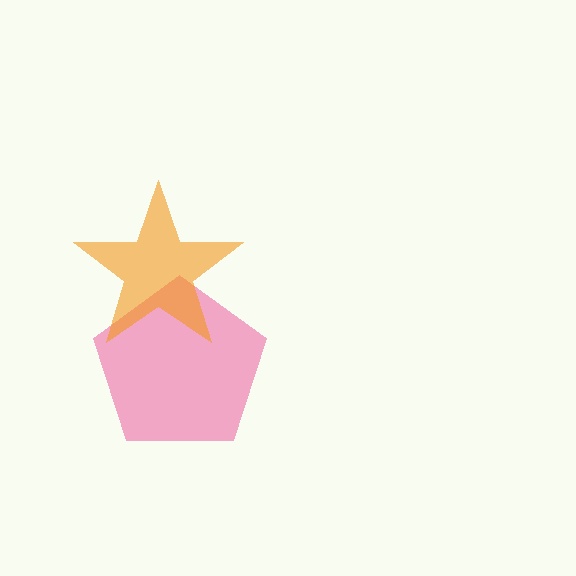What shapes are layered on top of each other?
The layered shapes are: a pink pentagon, an orange star.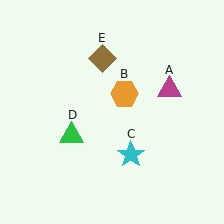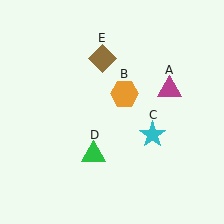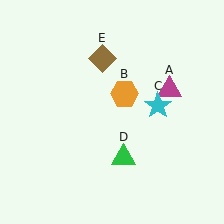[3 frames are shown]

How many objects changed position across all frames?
2 objects changed position: cyan star (object C), green triangle (object D).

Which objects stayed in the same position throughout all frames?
Magenta triangle (object A) and orange hexagon (object B) and brown diamond (object E) remained stationary.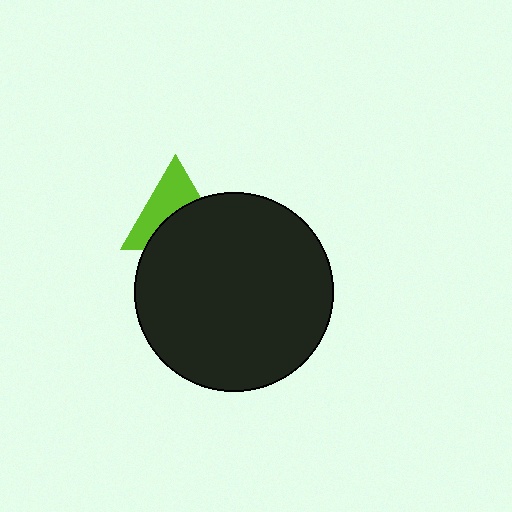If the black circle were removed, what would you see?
You would see the complete lime triangle.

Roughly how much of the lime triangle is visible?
About half of it is visible (roughly 50%).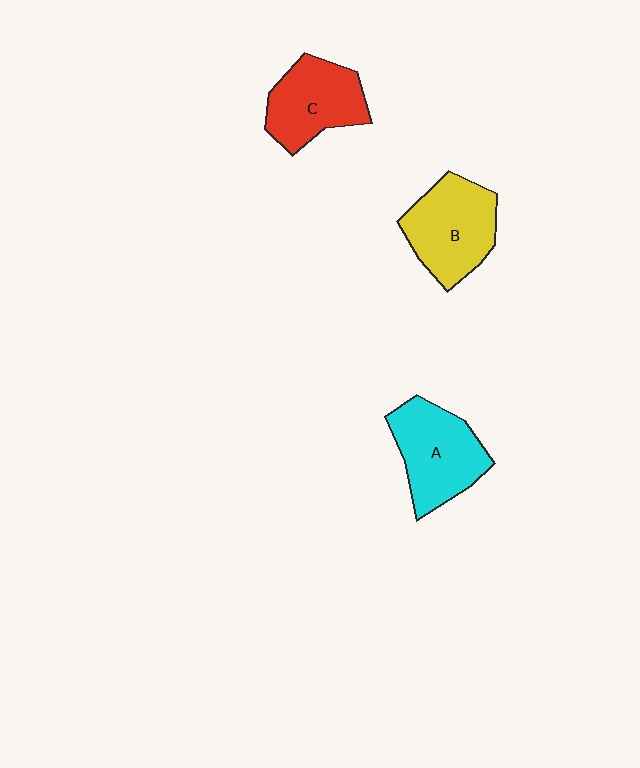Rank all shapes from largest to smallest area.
From largest to smallest: B (yellow), A (cyan), C (red).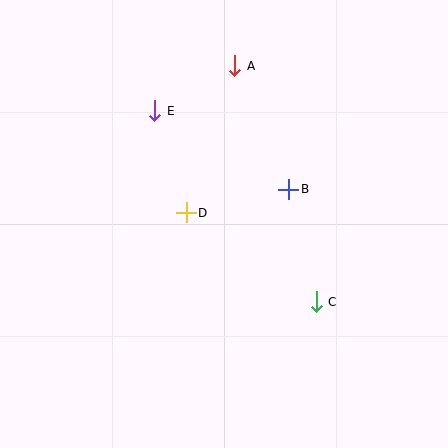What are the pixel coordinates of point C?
Point C is at (316, 302).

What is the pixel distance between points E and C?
The distance between E and C is 250 pixels.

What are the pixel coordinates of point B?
Point B is at (289, 189).